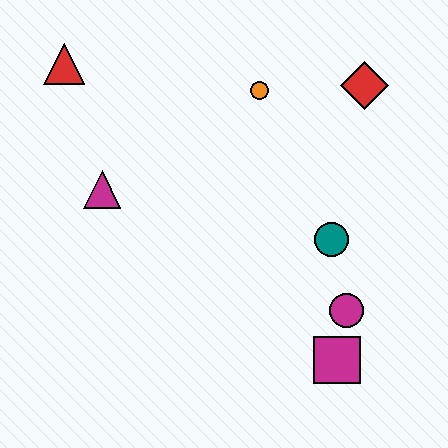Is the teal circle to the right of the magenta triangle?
Yes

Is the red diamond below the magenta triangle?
No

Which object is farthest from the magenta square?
The red triangle is farthest from the magenta square.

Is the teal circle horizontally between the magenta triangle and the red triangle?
No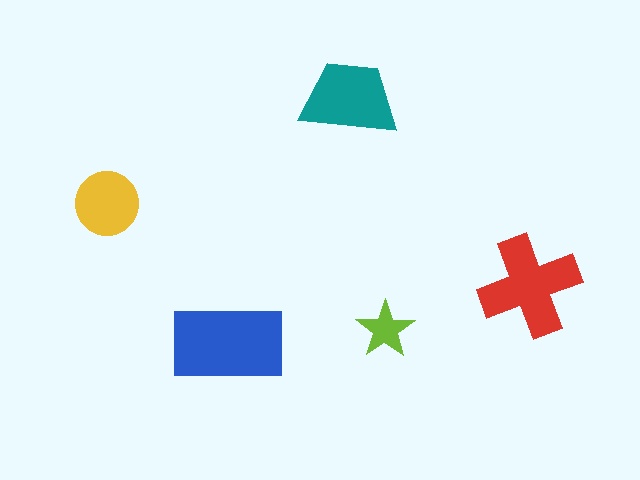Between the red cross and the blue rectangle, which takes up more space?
The blue rectangle.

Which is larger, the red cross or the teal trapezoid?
The red cross.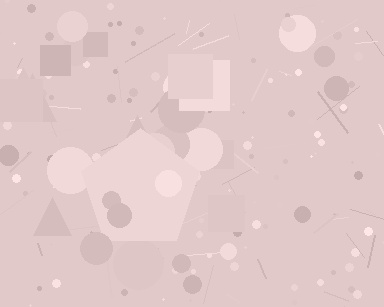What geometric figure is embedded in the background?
A pentagon is embedded in the background.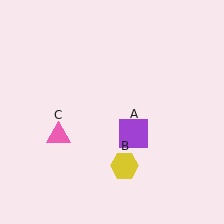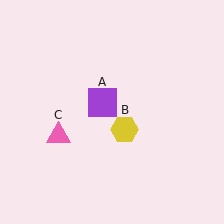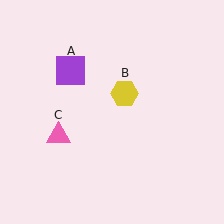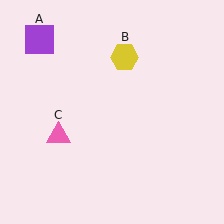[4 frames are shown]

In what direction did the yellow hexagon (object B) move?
The yellow hexagon (object B) moved up.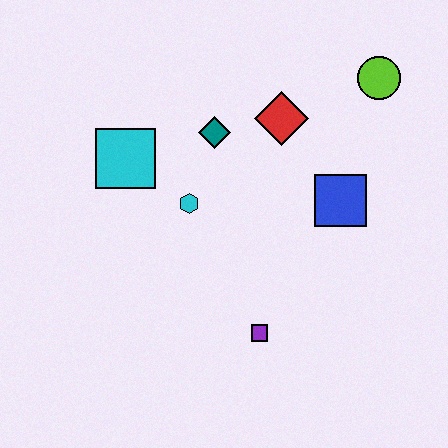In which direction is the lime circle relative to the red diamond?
The lime circle is to the right of the red diamond.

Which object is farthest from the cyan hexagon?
The lime circle is farthest from the cyan hexagon.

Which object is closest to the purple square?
The cyan hexagon is closest to the purple square.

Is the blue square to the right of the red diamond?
Yes